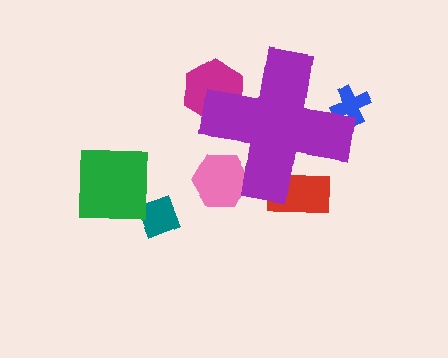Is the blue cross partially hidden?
Yes, the blue cross is partially hidden behind the purple cross.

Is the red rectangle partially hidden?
Yes, the red rectangle is partially hidden behind the purple cross.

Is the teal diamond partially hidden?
No, the teal diamond is fully visible.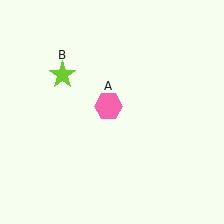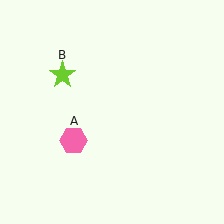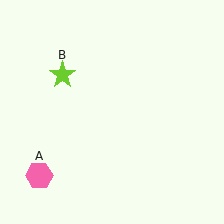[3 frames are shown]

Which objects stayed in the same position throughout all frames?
Lime star (object B) remained stationary.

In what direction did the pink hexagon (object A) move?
The pink hexagon (object A) moved down and to the left.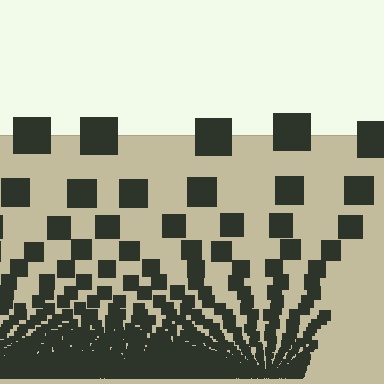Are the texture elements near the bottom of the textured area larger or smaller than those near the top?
Smaller. The gradient is inverted — elements near the bottom are smaller and denser.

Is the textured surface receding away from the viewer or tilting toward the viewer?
The surface appears to tilt toward the viewer. Texture elements get larger and sparser toward the top.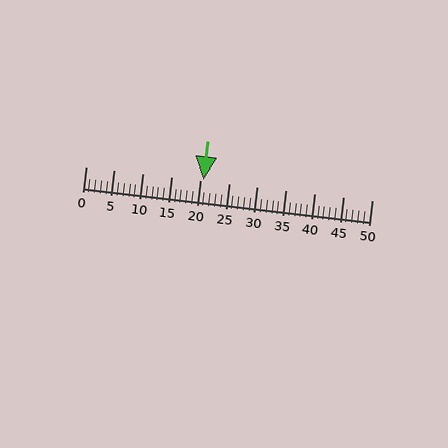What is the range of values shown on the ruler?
The ruler shows values from 0 to 50.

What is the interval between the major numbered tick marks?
The major tick marks are spaced 5 units apart.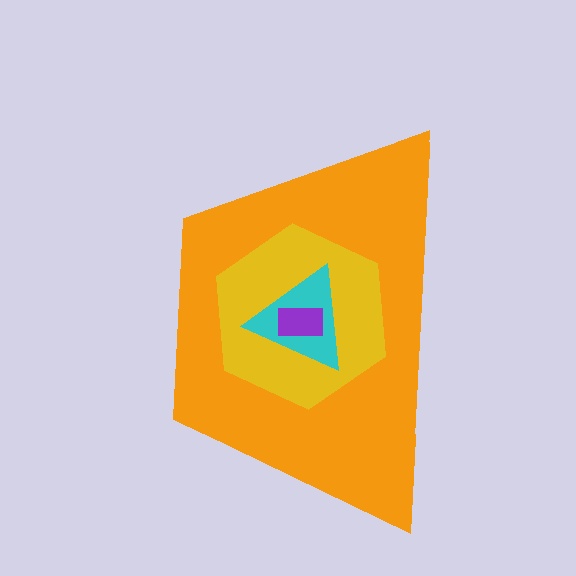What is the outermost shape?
The orange trapezoid.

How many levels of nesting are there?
4.